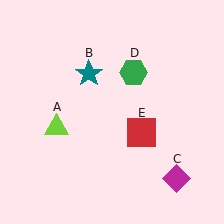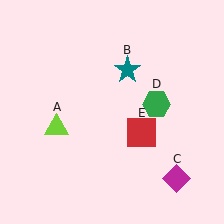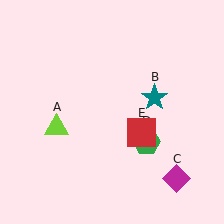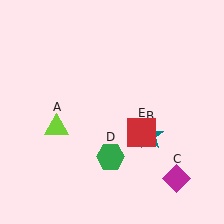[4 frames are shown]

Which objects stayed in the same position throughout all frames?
Lime triangle (object A) and magenta diamond (object C) and red square (object E) remained stationary.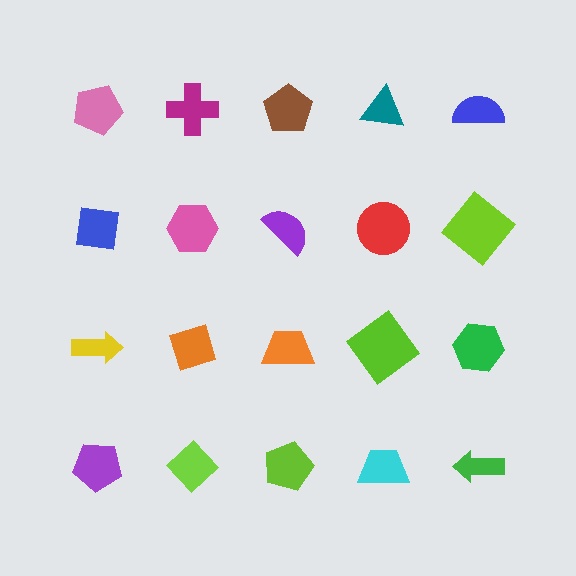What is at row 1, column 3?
A brown pentagon.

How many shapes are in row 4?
5 shapes.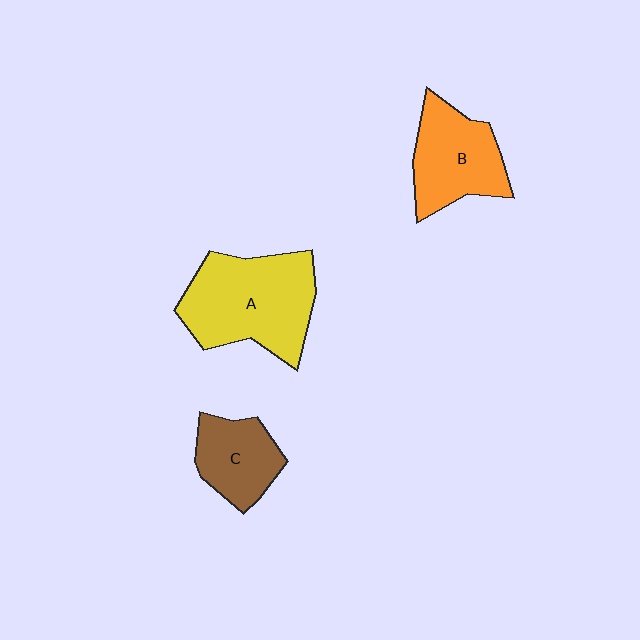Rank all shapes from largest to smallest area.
From largest to smallest: A (yellow), B (orange), C (brown).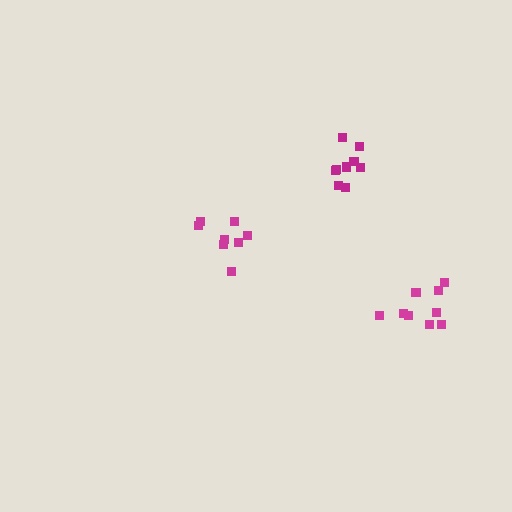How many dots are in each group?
Group 1: 9 dots, Group 2: 8 dots, Group 3: 9 dots (26 total).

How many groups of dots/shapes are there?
There are 3 groups.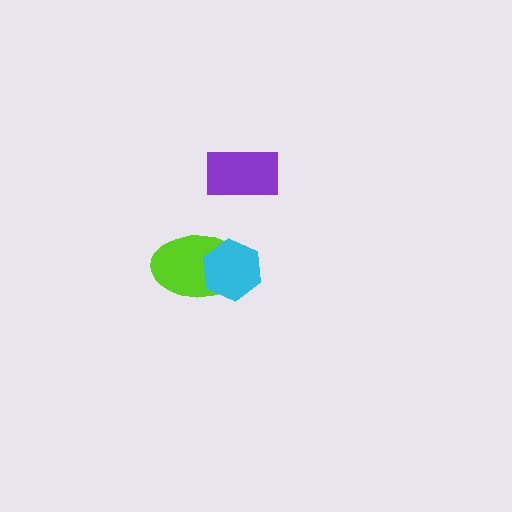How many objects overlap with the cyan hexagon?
1 object overlaps with the cyan hexagon.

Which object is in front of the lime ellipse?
The cyan hexagon is in front of the lime ellipse.